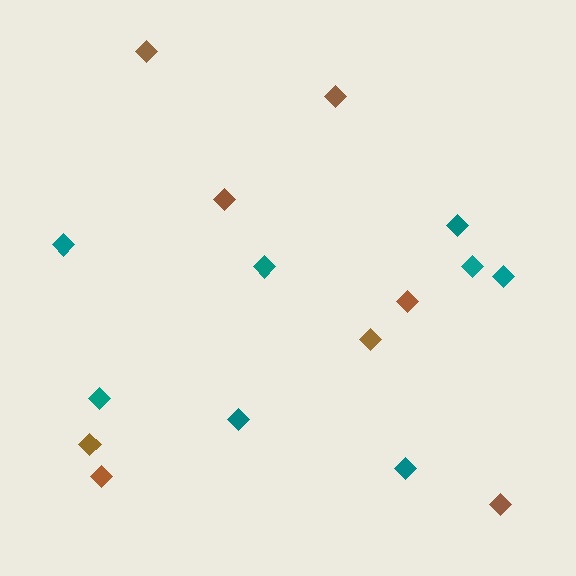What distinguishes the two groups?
There are 2 groups: one group of teal diamonds (8) and one group of brown diamonds (8).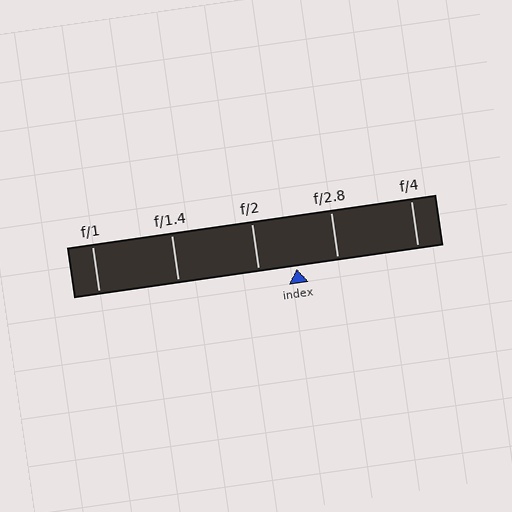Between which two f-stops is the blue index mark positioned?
The index mark is between f/2 and f/2.8.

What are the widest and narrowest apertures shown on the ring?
The widest aperture shown is f/1 and the narrowest is f/4.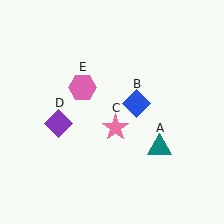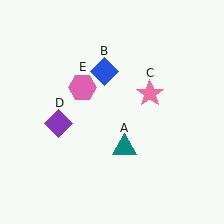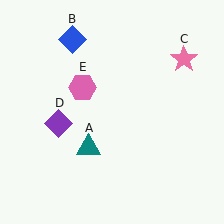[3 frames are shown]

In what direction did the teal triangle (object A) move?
The teal triangle (object A) moved left.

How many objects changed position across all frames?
3 objects changed position: teal triangle (object A), blue diamond (object B), pink star (object C).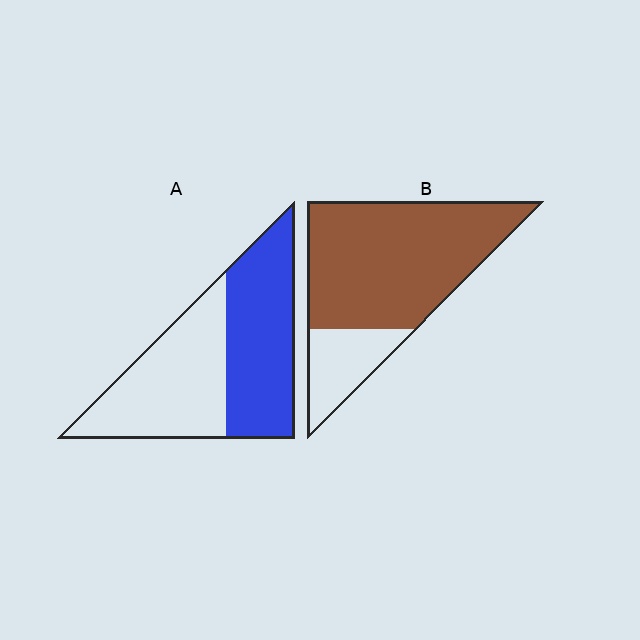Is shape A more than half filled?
Roughly half.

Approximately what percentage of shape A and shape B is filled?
A is approximately 50% and B is approximately 80%.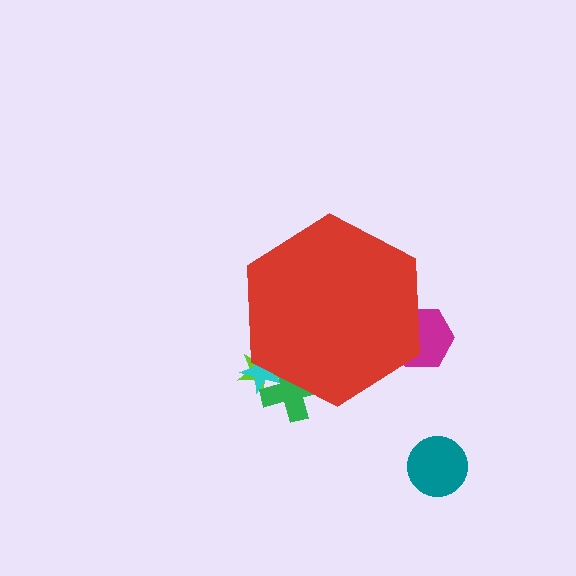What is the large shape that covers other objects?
A red hexagon.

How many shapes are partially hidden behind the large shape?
4 shapes are partially hidden.